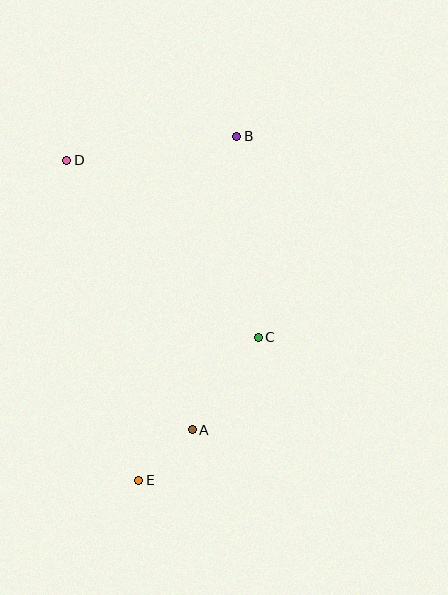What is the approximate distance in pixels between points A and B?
The distance between A and B is approximately 297 pixels.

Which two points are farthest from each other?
Points B and E are farthest from each other.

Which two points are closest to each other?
Points A and E are closest to each other.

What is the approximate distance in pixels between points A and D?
The distance between A and D is approximately 298 pixels.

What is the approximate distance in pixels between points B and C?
The distance between B and C is approximately 202 pixels.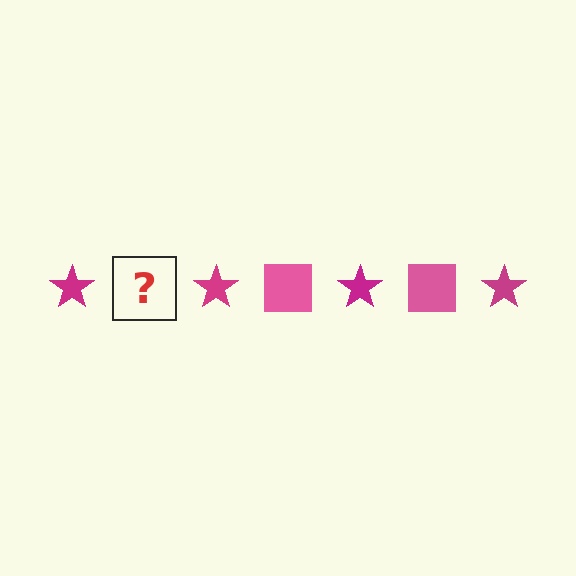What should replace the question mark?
The question mark should be replaced with a pink square.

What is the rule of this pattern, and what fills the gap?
The rule is that the pattern alternates between magenta star and pink square. The gap should be filled with a pink square.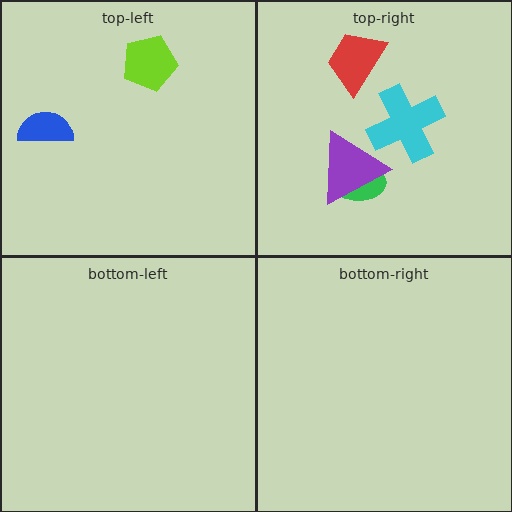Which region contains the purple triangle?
The top-right region.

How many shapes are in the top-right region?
4.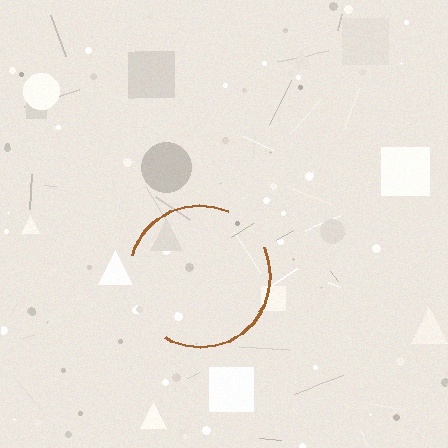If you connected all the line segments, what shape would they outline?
They would outline a circle.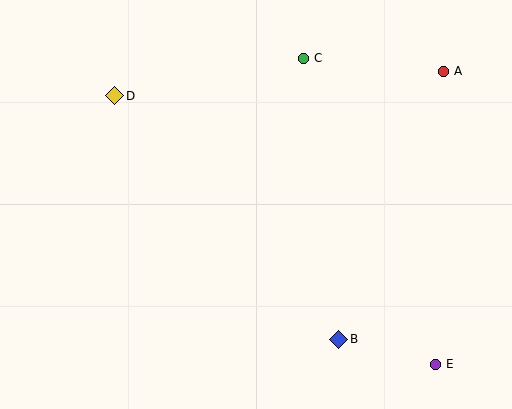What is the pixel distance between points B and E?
The distance between B and E is 100 pixels.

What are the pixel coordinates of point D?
Point D is at (115, 96).